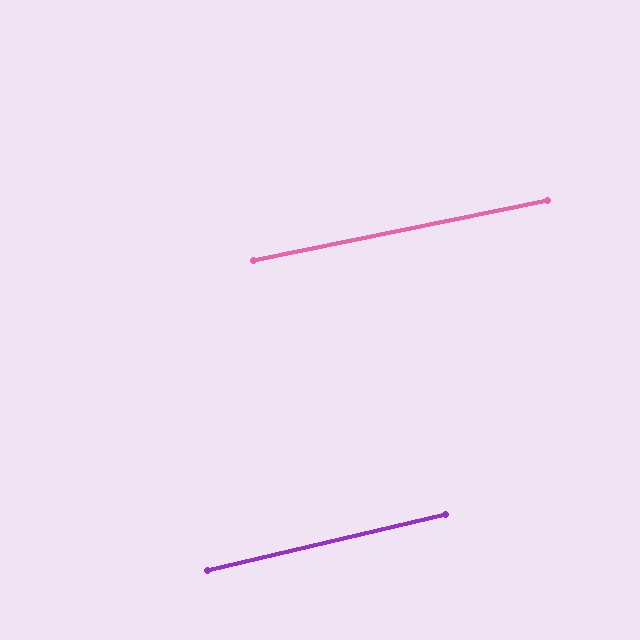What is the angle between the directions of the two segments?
Approximately 2 degrees.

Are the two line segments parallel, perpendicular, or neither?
Parallel — their directions differ by only 1.8°.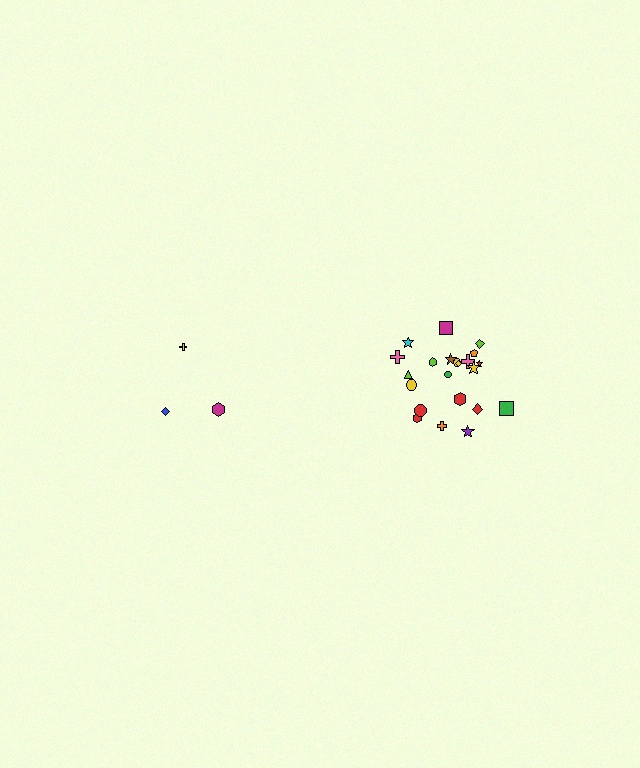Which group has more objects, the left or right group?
The right group.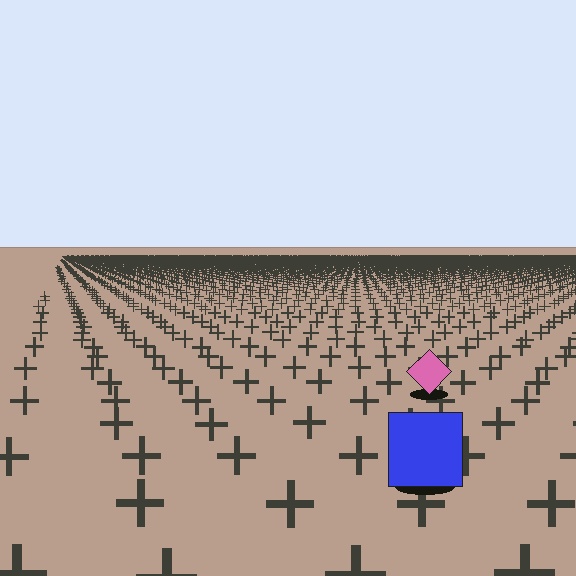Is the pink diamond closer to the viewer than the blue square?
No. The blue square is closer — you can tell from the texture gradient: the ground texture is coarser near it.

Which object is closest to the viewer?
The blue square is closest. The texture marks near it are larger and more spread out.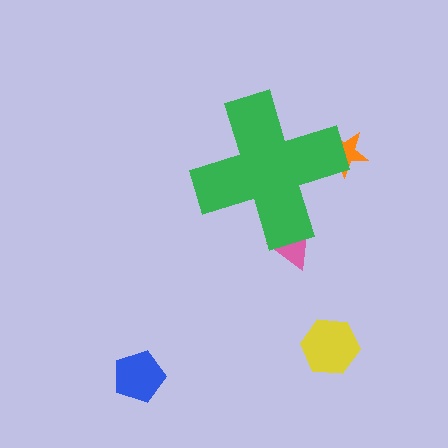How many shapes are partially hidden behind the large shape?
2 shapes are partially hidden.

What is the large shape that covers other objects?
A green cross.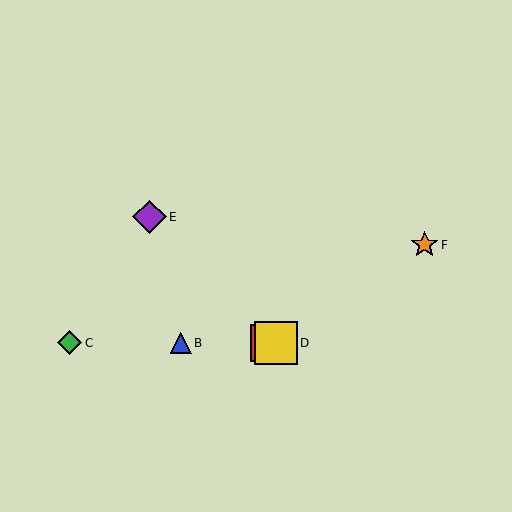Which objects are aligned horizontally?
Objects A, B, C, D are aligned horizontally.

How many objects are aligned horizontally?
4 objects (A, B, C, D) are aligned horizontally.